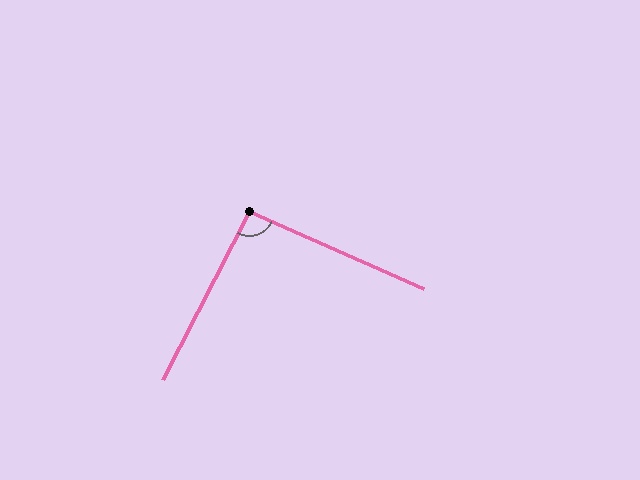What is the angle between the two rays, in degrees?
Approximately 93 degrees.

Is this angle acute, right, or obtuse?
It is approximately a right angle.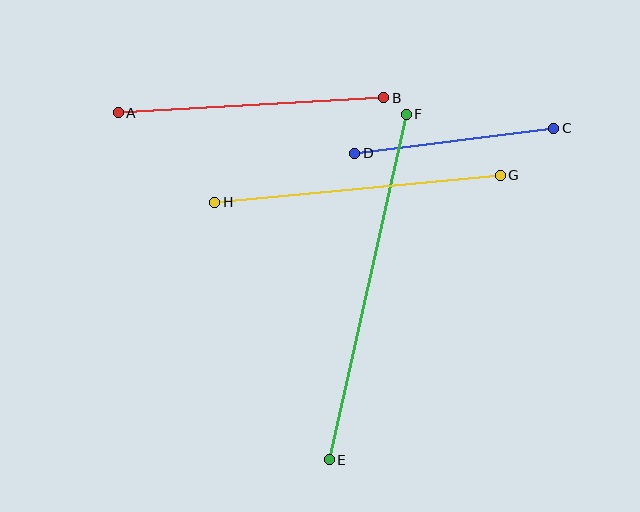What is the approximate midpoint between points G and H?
The midpoint is at approximately (357, 189) pixels.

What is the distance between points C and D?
The distance is approximately 201 pixels.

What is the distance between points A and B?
The distance is approximately 266 pixels.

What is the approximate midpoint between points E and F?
The midpoint is at approximately (368, 287) pixels.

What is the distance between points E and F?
The distance is approximately 354 pixels.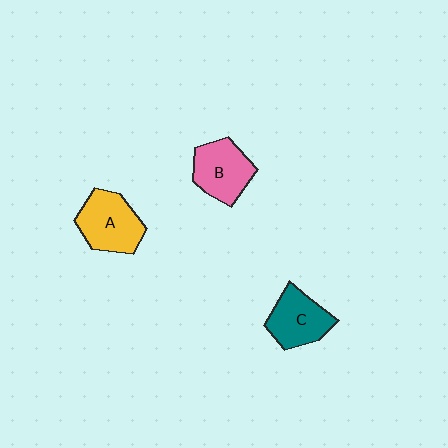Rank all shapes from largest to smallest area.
From largest to smallest: A (yellow), B (pink), C (teal).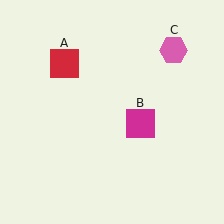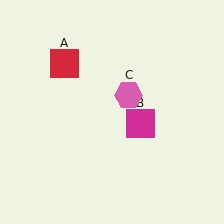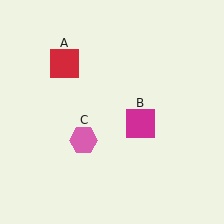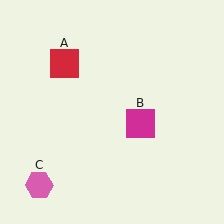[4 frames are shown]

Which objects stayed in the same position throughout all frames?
Red square (object A) and magenta square (object B) remained stationary.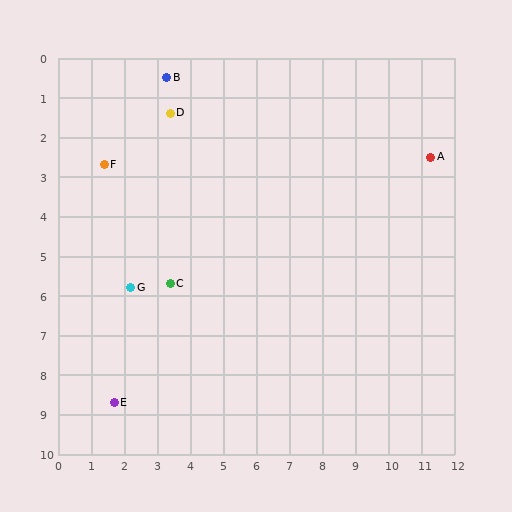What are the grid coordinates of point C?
Point C is at approximately (3.4, 5.7).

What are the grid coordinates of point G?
Point G is at approximately (2.2, 5.8).